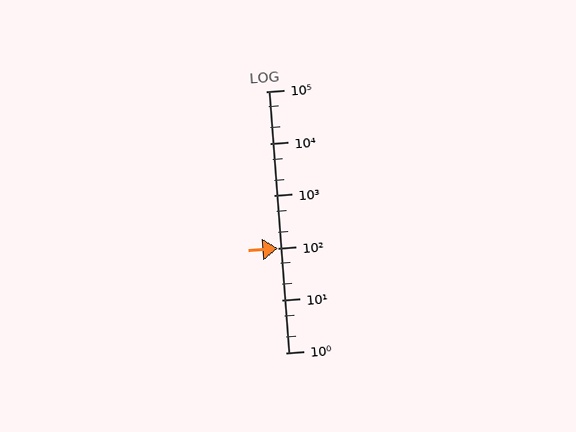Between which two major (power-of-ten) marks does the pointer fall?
The pointer is between 100 and 1000.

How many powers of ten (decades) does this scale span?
The scale spans 5 decades, from 1 to 100000.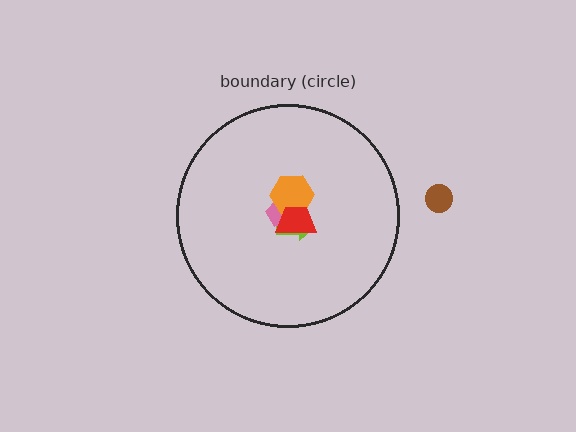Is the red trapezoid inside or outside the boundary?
Inside.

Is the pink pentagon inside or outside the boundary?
Inside.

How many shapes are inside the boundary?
4 inside, 1 outside.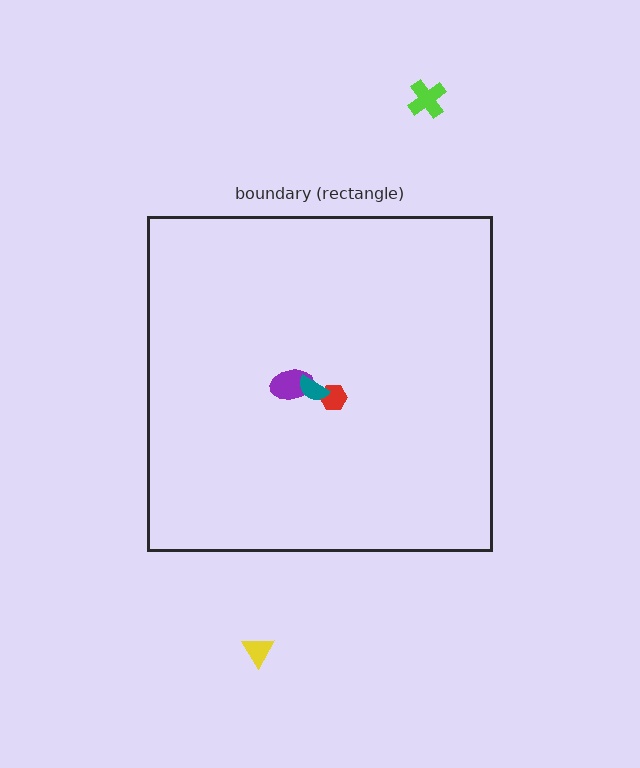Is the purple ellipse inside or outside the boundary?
Inside.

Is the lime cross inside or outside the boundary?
Outside.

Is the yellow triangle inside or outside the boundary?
Outside.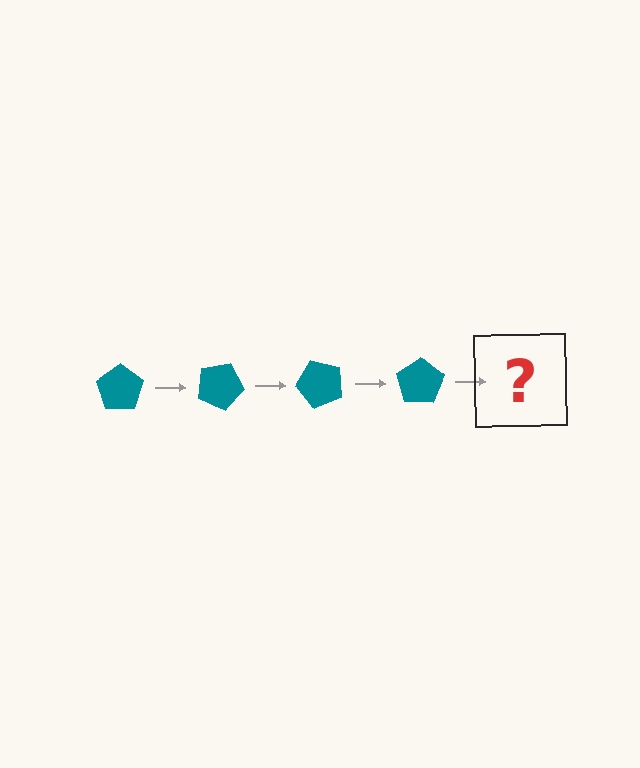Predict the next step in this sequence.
The next step is a teal pentagon rotated 100 degrees.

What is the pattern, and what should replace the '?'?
The pattern is that the pentagon rotates 25 degrees each step. The '?' should be a teal pentagon rotated 100 degrees.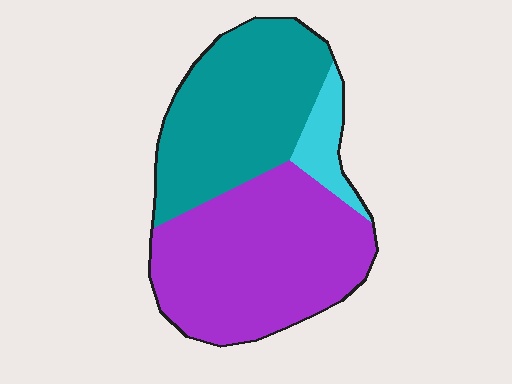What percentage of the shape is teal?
Teal covers about 40% of the shape.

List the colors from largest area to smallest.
From largest to smallest: purple, teal, cyan.